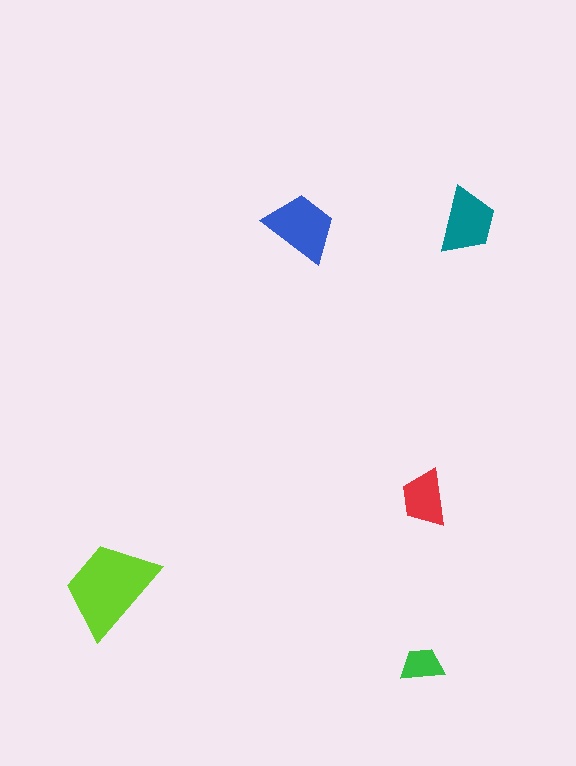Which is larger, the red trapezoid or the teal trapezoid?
The teal one.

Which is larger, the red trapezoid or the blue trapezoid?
The blue one.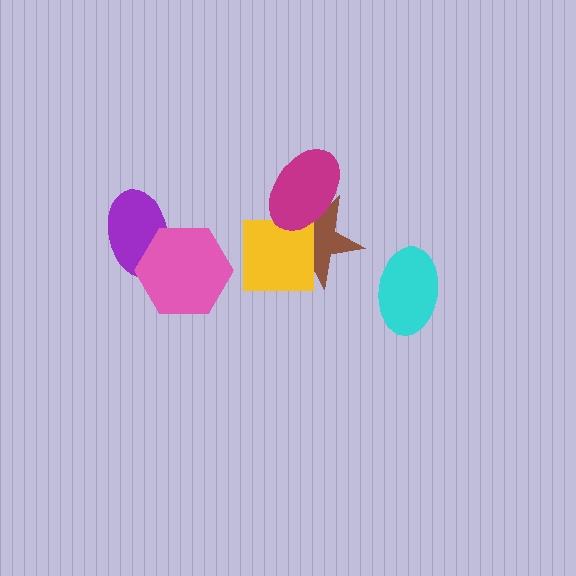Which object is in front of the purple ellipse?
The pink hexagon is in front of the purple ellipse.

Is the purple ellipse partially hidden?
Yes, it is partially covered by another shape.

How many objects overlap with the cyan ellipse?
0 objects overlap with the cyan ellipse.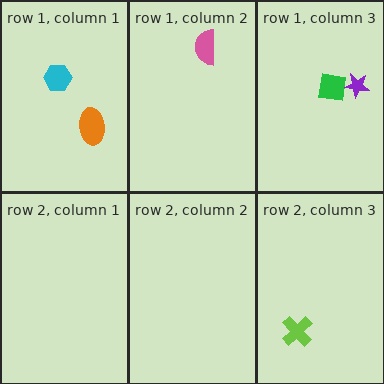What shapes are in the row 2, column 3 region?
The lime cross.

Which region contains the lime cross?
The row 2, column 3 region.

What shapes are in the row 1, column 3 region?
The green square, the purple star.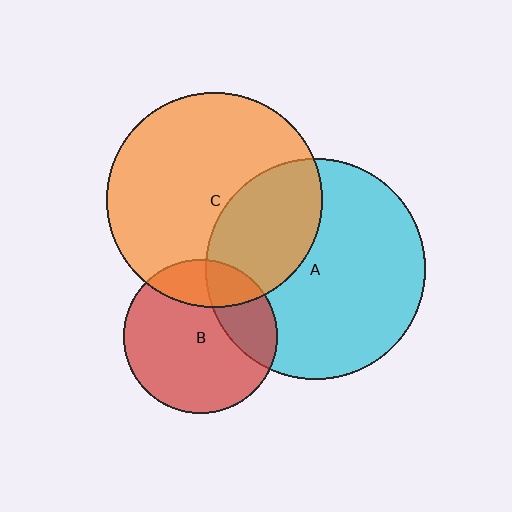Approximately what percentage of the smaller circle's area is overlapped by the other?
Approximately 25%.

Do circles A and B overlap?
Yes.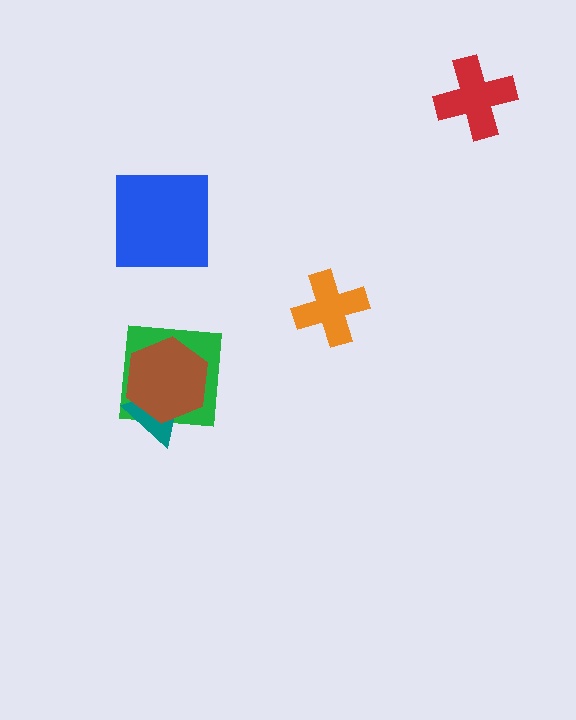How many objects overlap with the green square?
2 objects overlap with the green square.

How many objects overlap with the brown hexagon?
2 objects overlap with the brown hexagon.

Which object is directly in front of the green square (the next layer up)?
The teal triangle is directly in front of the green square.